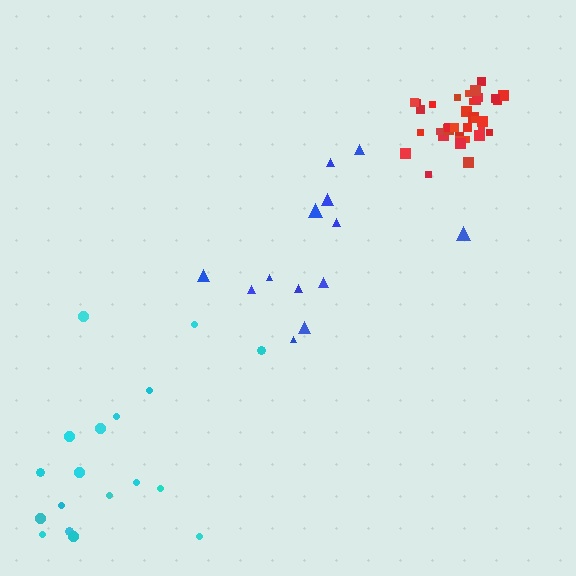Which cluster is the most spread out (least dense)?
Cyan.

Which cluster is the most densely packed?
Red.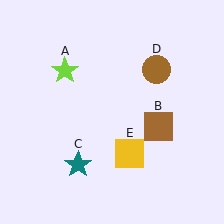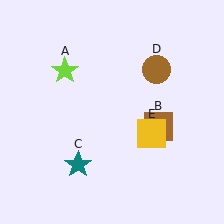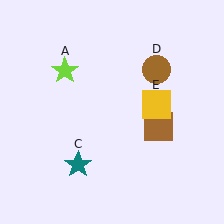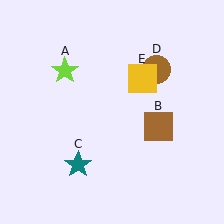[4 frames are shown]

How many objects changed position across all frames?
1 object changed position: yellow square (object E).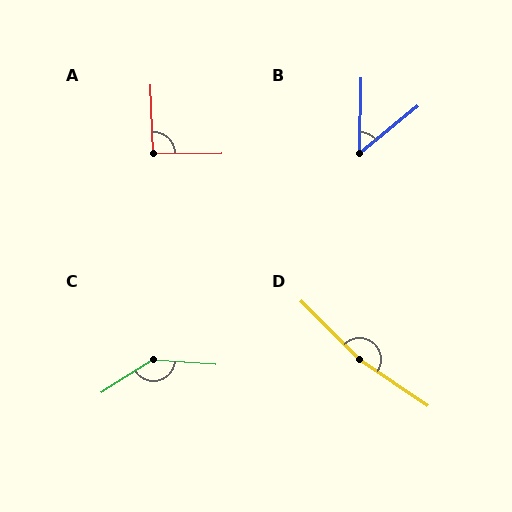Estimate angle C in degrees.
Approximately 143 degrees.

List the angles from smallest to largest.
B (50°), A (92°), C (143°), D (169°).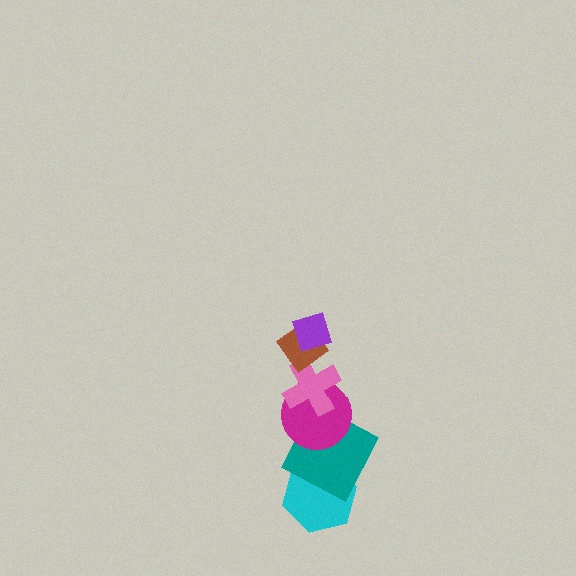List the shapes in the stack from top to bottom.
From top to bottom: the purple diamond, the brown diamond, the pink cross, the magenta circle, the teal square, the cyan hexagon.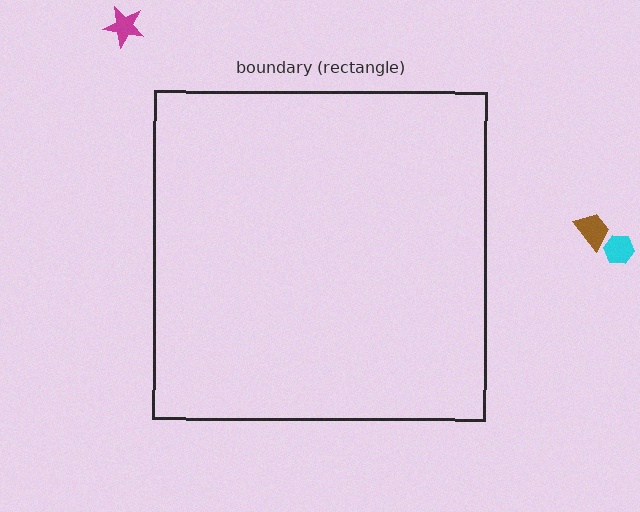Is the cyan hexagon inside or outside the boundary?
Outside.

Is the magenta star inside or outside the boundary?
Outside.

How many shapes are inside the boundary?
0 inside, 3 outside.